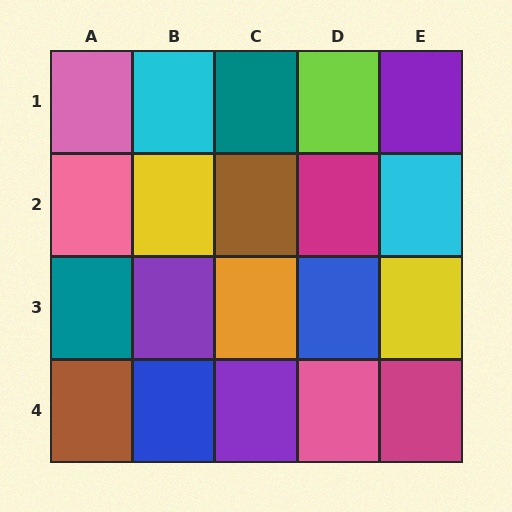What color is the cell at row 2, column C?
Brown.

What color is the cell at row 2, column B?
Yellow.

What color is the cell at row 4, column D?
Pink.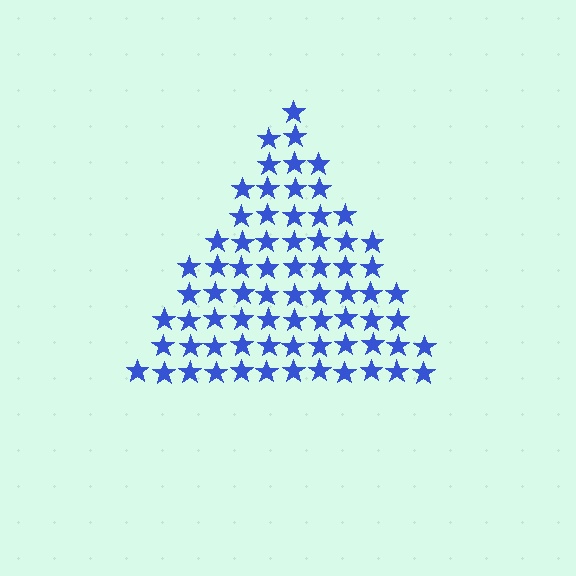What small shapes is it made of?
It is made of small stars.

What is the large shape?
The large shape is a triangle.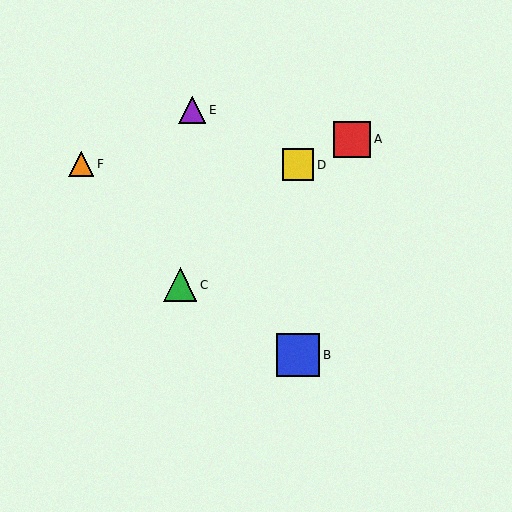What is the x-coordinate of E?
Object E is at x≈192.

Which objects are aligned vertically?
Objects B, D are aligned vertically.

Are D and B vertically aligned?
Yes, both are at x≈298.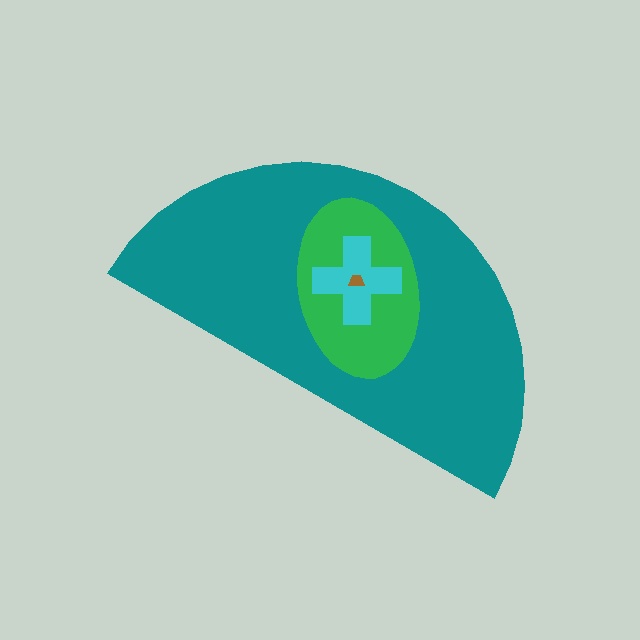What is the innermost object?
The brown trapezoid.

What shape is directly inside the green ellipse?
The cyan cross.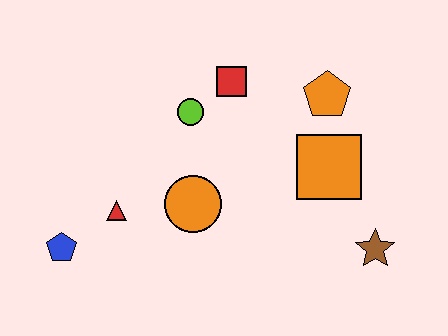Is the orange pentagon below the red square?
Yes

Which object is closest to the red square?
The lime circle is closest to the red square.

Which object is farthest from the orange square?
The blue pentagon is farthest from the orange square.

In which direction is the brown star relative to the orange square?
The brown star is below the orange square.